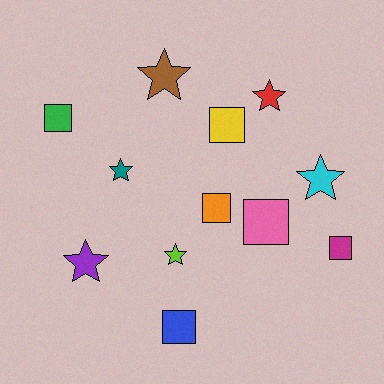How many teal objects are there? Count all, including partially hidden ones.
There is 1 teal object.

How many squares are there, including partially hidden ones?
There are 6 squares.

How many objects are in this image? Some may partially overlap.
There are 12 objects.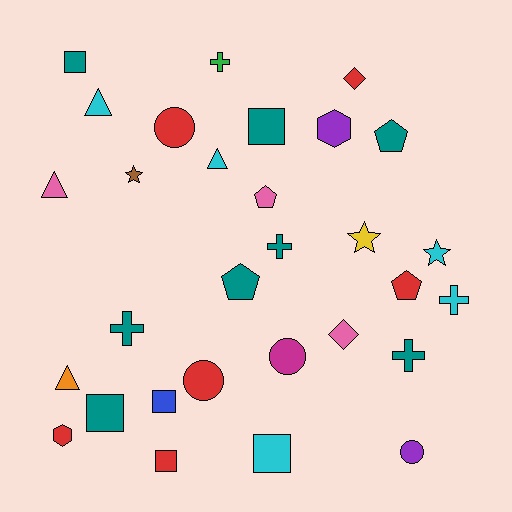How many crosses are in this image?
There are 5 crosses.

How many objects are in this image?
There are 30 objects.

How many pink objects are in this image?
There are 3 pink objects.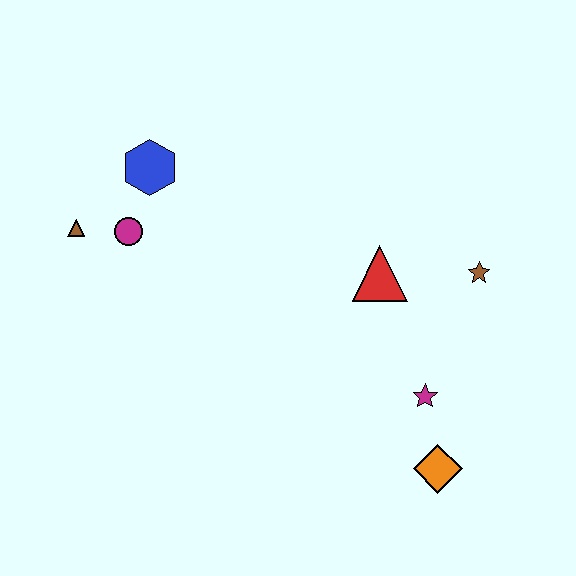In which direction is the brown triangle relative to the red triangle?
The brown triangle is to the left of the red triangle.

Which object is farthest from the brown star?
The brown triangle is farthest from the brown star.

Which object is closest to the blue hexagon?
The magenta circle is closest to the blue hexagon.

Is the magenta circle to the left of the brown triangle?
No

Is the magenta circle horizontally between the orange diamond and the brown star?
No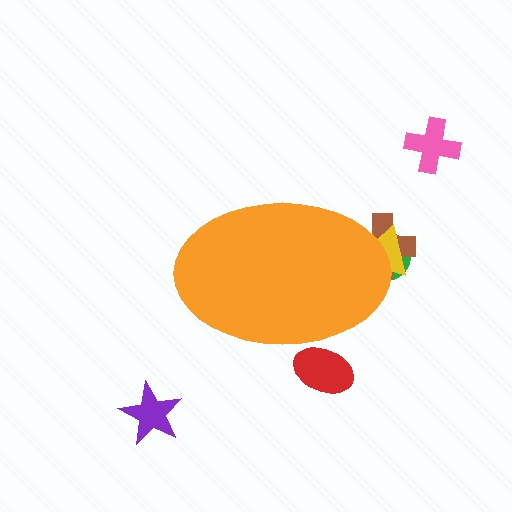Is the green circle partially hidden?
Yes, the green circle is partially hidden behind the orange ellipse.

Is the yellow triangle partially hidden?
Yes, the yellow triangle is partially hidden behind the orange ellipse.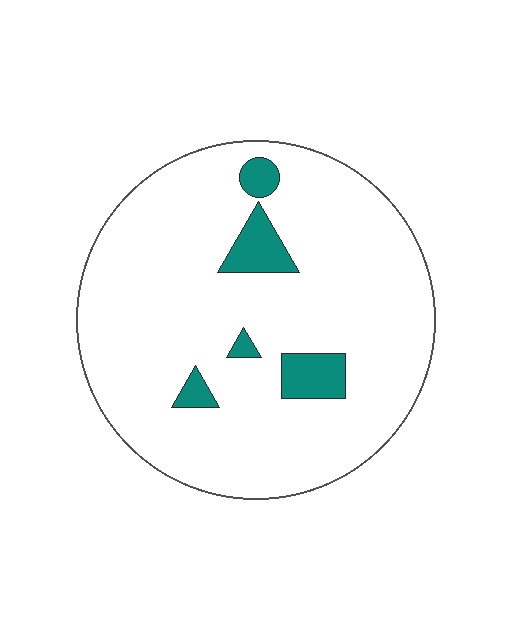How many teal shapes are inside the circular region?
5.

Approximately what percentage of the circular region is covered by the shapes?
Approximately 10%.